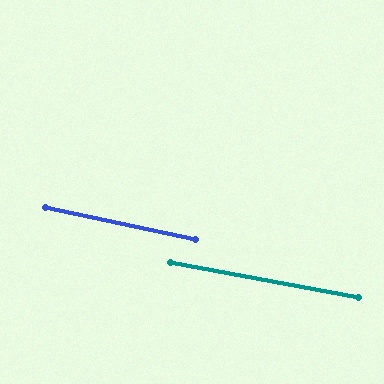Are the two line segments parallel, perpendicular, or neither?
Parallel — their directions differ by only 1.3°.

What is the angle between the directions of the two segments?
Approximately 1 degree.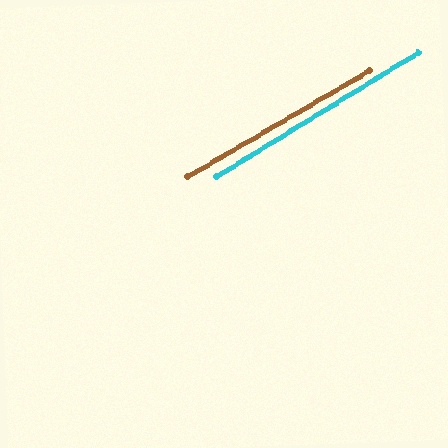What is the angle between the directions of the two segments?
Approximately 1 degree.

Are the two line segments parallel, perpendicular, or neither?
Parallel — their directions differ by only 1.2°.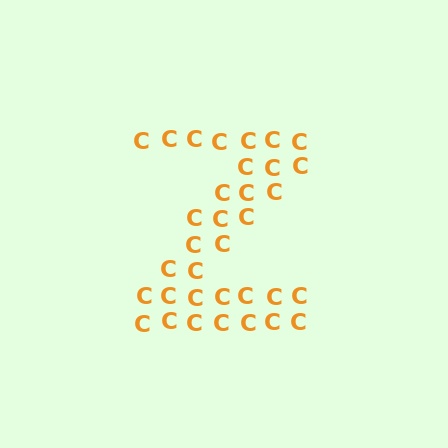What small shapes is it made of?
It is made of small letter C's.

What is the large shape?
The large shape is the letter Z.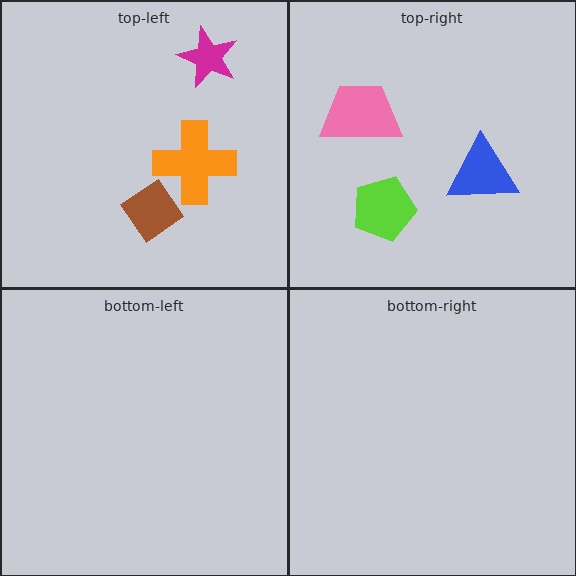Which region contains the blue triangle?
The top-right region.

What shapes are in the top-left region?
The magenta star, the brown diamond, the orange cross.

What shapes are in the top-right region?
The blue triangle, the pink trapezoid, the lime pentagon.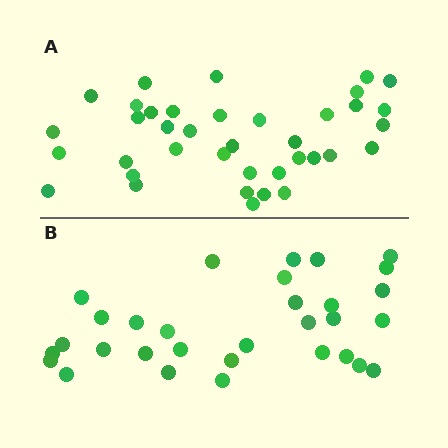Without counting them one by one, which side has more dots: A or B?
Region A (the top region) has more dots.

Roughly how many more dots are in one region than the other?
Region A has roughly 8 or so more dots than region B.